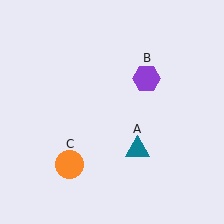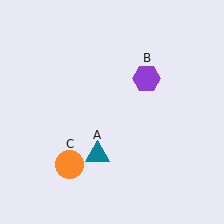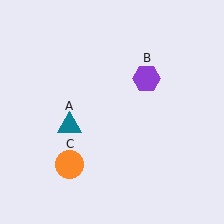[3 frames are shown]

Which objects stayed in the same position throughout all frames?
Purple hexagon (object B) and orange circle (object C) remained stationary.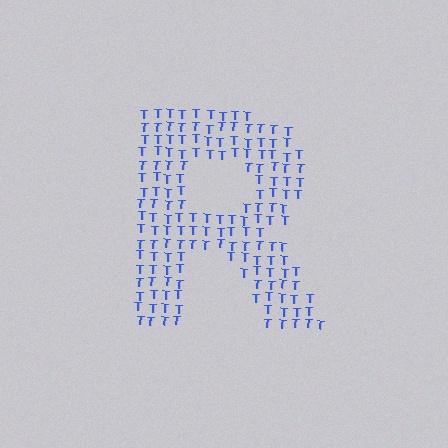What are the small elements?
The small elements are letter T's.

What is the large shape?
The large shape is the letter R.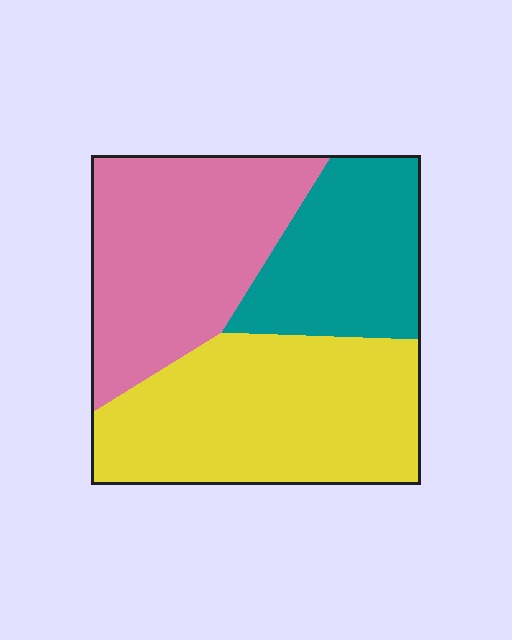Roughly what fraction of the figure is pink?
Pink covers about 35% of the figure.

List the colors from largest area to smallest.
From largest to smallest: yellow, pink, teal.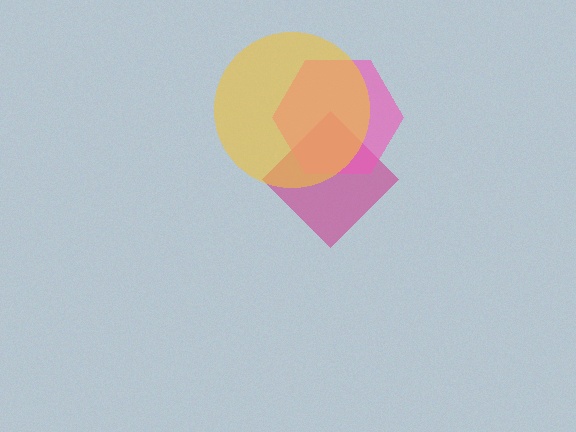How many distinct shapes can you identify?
There are 3 distinct shapes: a magenta diamond, a pink hexagon, a yellow circle.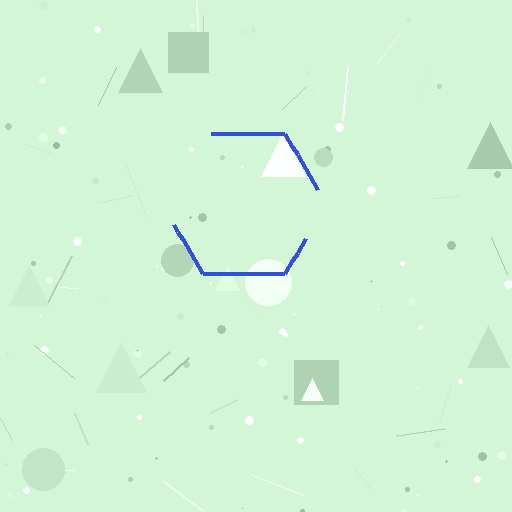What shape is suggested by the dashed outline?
The dashed outline suggests a hexagon.